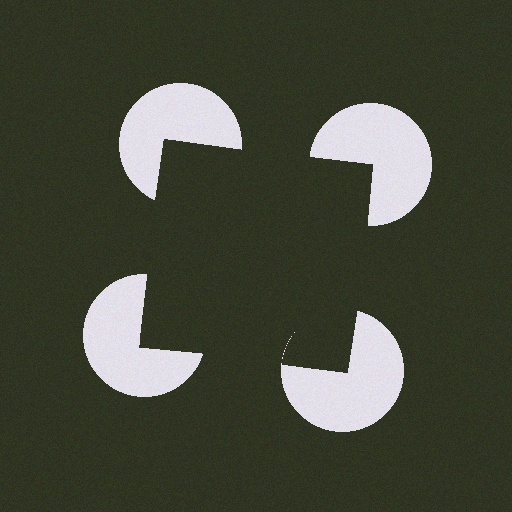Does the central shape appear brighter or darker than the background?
It typically appears slightly darker than the background, even though no actual brightness change is drawn.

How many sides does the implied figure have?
4 sides.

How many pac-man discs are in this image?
There are 4 — one at each vertex of the illusory square.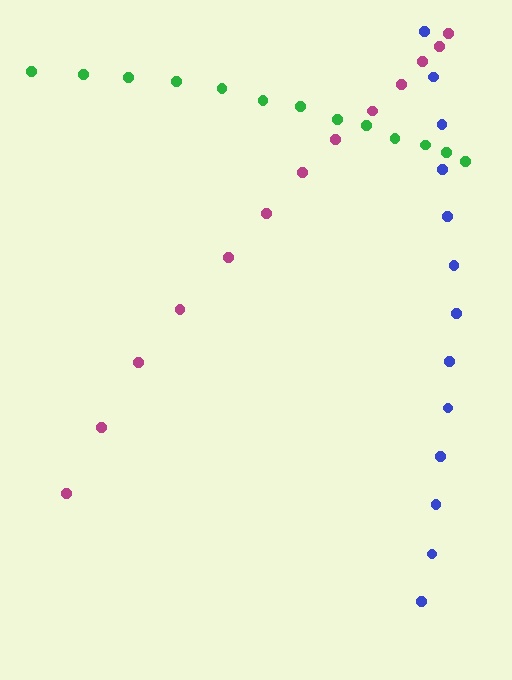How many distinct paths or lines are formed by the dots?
There are 3 distinct paths.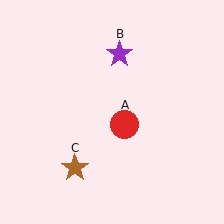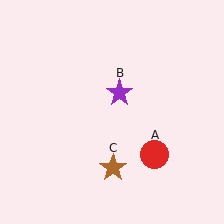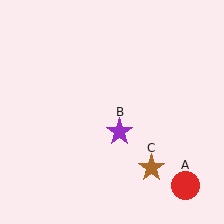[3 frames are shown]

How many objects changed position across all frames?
3 objects changed position: red circle (object A), purple star (object B), brown star (object C).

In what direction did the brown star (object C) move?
The brown star (object C) moved right.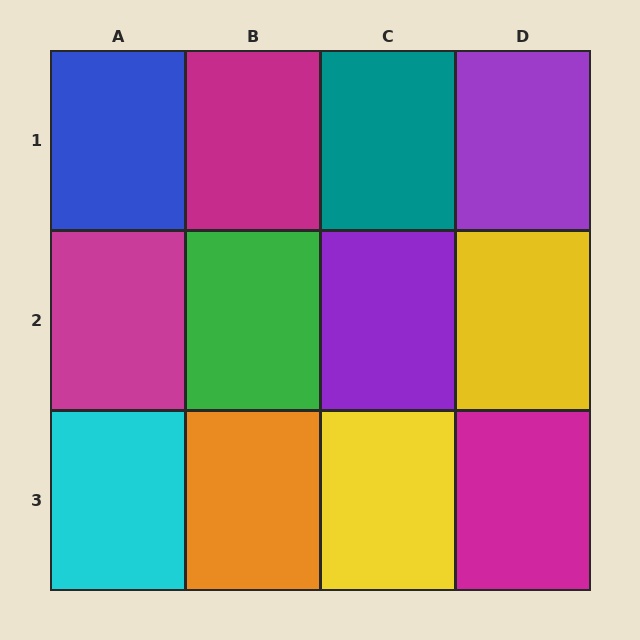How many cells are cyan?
1 cell is cyan.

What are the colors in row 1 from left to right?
Blue, magenta, teal, purple.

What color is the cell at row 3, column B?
Orange.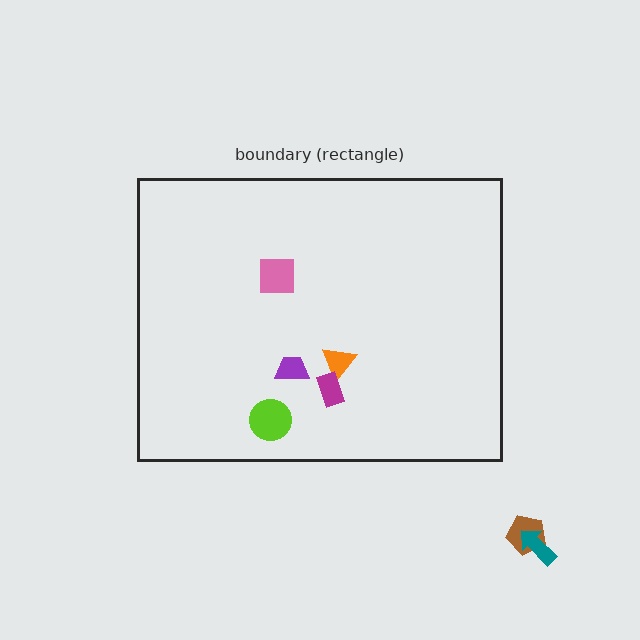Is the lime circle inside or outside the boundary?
Inside.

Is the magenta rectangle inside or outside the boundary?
Inside.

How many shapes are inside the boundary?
5 inside, 2 outside.